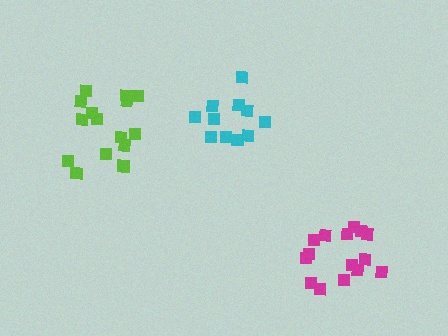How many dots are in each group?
Group 1: 15 dots, Group 2: 11 dots, Group 3: 15 dots (41 total).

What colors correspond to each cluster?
The clusters are colored: magenta, cyan, lime.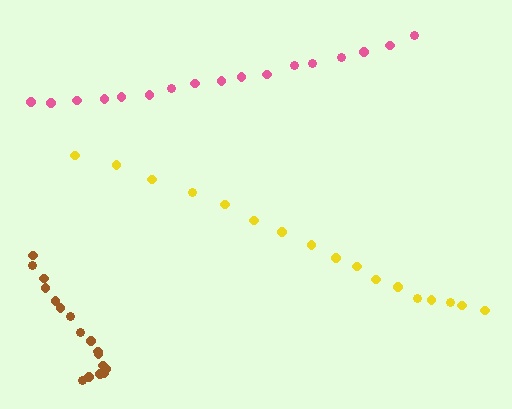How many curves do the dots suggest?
There are 3 distinct paths.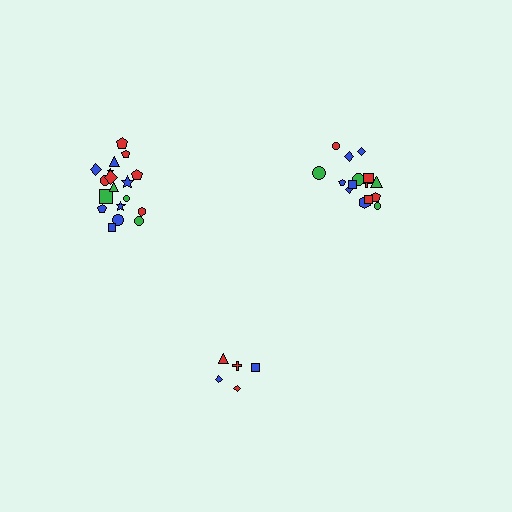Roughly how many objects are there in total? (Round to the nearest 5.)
Roughly 40 objects in total.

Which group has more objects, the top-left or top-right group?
The top-left group.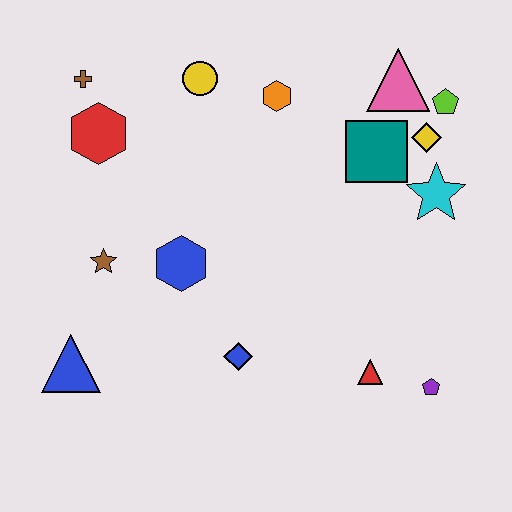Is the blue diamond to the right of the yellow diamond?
No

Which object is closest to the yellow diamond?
The lime pentagon is closest to the yellow diamond.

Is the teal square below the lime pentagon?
Yes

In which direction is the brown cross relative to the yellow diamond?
The brown cross is to the left of the yellow diamond.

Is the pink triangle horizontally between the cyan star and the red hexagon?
Yes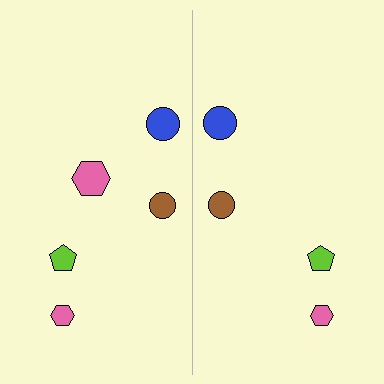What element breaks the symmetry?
A pink hexagon is missing from the right side.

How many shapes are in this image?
There are 9 shapes in this image.